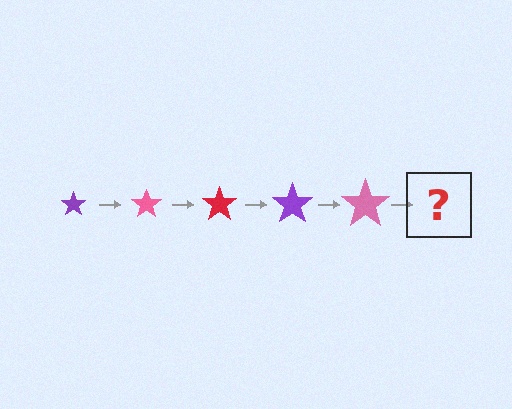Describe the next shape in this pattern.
It should be a red star, larger than the previous one.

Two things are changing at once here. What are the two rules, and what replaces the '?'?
The two rules are that the star grows larger each step and the color cycles through purple, pink, and red. The '?' should be a red star, larger than the previous one.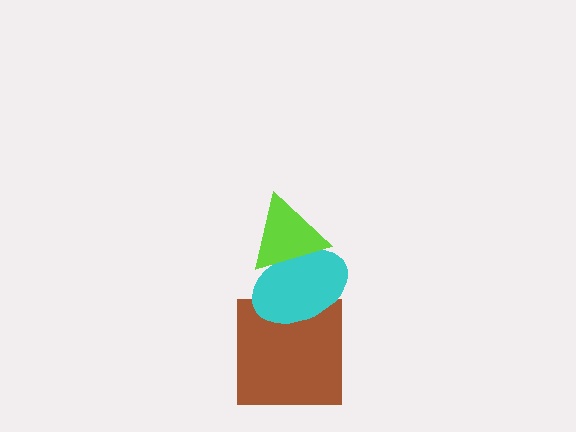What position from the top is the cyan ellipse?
The cyan ellipse is 2nd from the top.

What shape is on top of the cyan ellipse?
The lime triangle is on top of the cyan ellipse.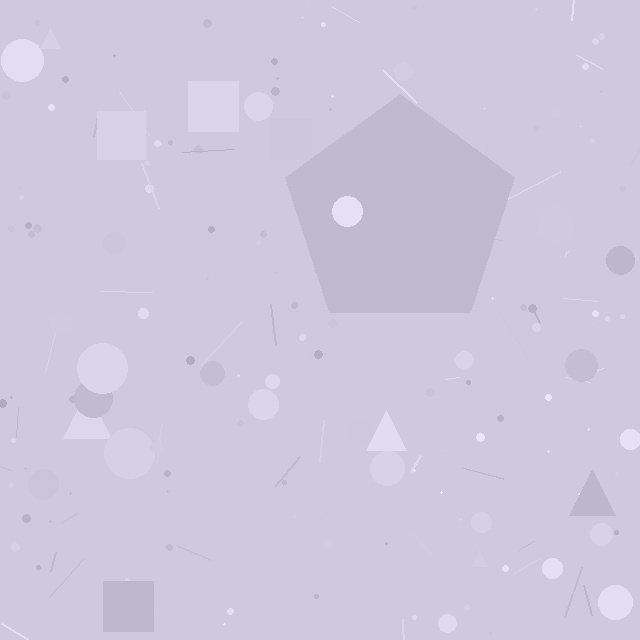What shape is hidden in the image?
A pentagon is hidden in the image.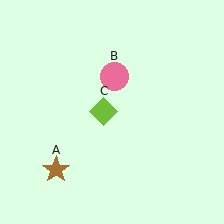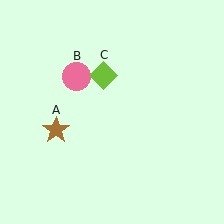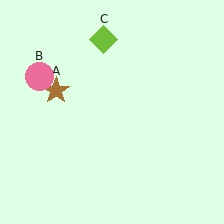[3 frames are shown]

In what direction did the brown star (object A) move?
The brown star (object A) moved up.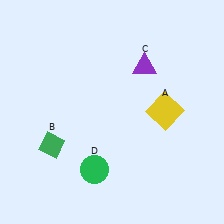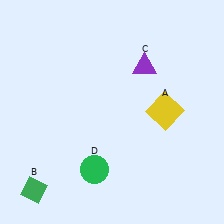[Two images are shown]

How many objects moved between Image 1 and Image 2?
1 object moved between the two images.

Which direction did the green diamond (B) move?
The green diamond (B) moved down.